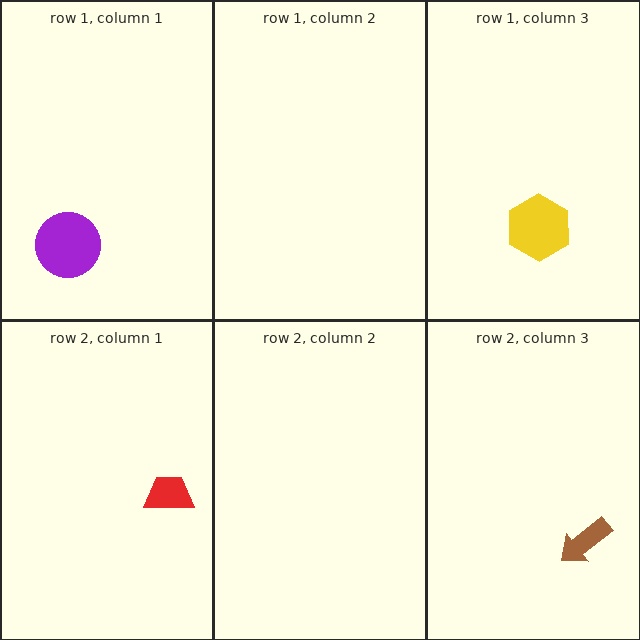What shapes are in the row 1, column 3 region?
The yellow hexagon.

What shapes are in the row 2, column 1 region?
The red trapezoid.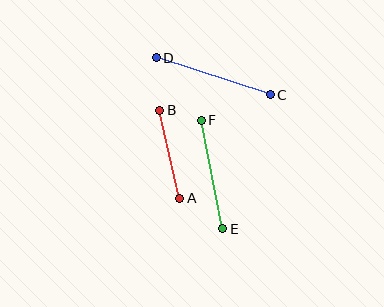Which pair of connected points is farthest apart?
Points C and D are farthest apart.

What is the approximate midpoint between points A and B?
The midpoint is at approximately (170, 154) pixels.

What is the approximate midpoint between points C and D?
The midpoint is at approximately (213, 76) pixels.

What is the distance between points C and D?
The distance is approximately 120 pixels.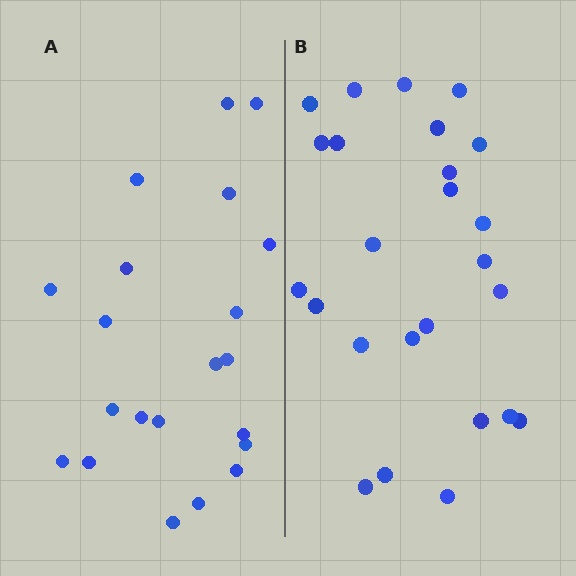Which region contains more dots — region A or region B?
Region B (the right region) has more dots.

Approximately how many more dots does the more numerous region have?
Region B has about 4 more dots than region A.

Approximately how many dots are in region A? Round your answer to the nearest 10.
About 20 dots. (The exact count is 21, which rounds to 20.)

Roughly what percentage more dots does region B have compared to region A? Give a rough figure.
About 20% more.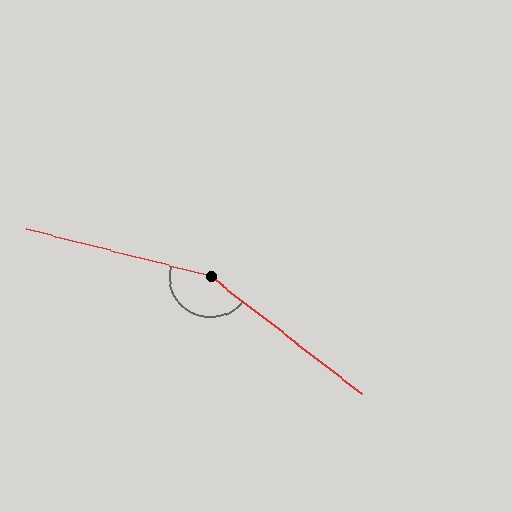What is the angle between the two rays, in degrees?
Approximately 157 degrees.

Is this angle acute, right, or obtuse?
It is obtuse.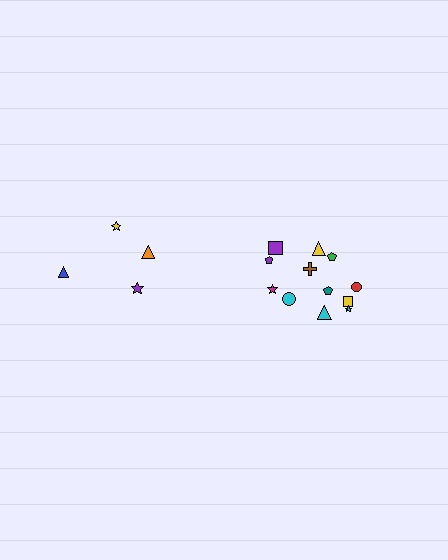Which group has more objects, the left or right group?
The right group.